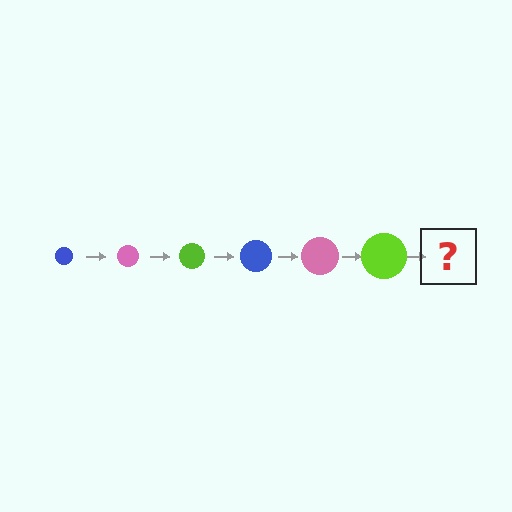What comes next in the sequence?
The next element should be a blue circle, larger than the previous one.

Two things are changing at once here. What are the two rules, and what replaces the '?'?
The two rules are that the circle grows larger each step and the color cycles through blue, pink, and lime. The '?' should be a blue circle, larger than the previous one.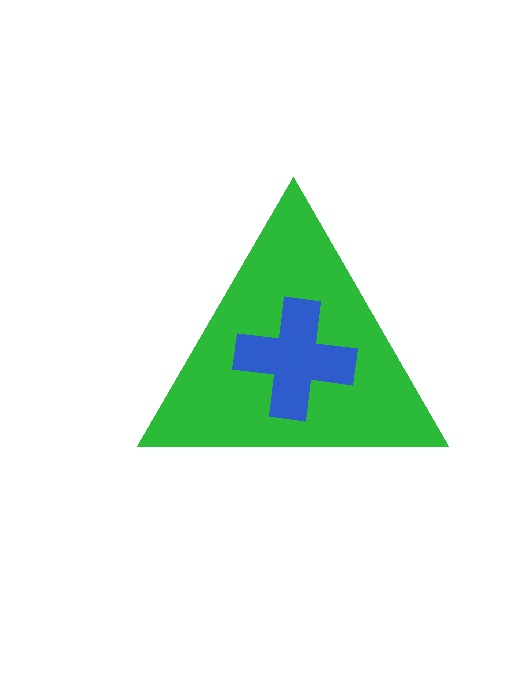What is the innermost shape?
The blue cross.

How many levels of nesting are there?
2.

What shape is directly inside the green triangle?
The blue cross.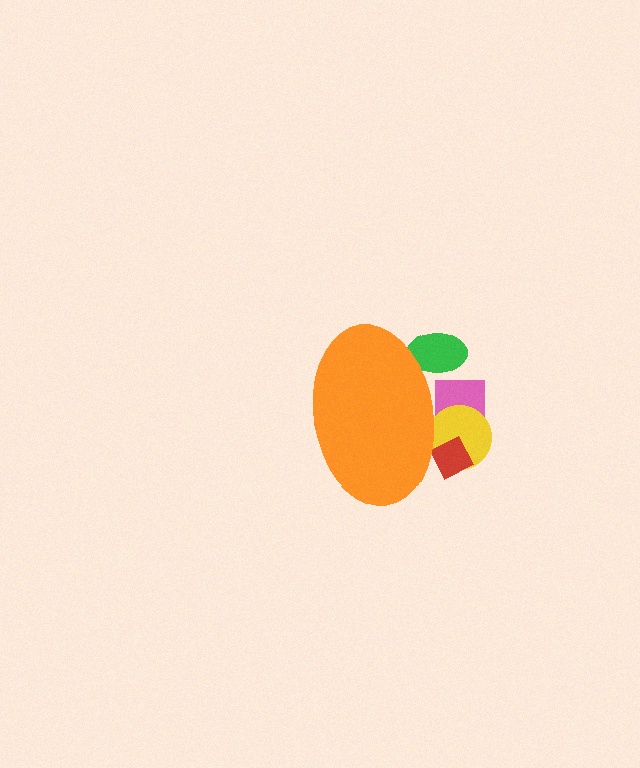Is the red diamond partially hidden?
Yes, the red diamond is partially hidden behind the orange ellipse.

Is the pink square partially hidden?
Yes, the pink square is partially hidden behind the orange ellipse.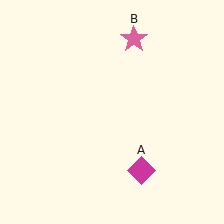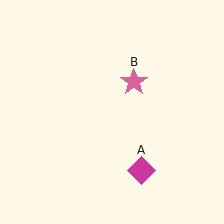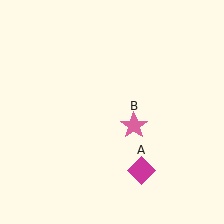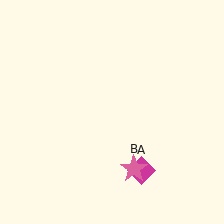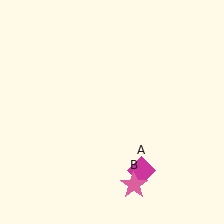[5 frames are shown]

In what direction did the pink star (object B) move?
The pink star (object B) moved down.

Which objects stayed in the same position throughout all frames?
Magenta diamond (object A) remained stationary.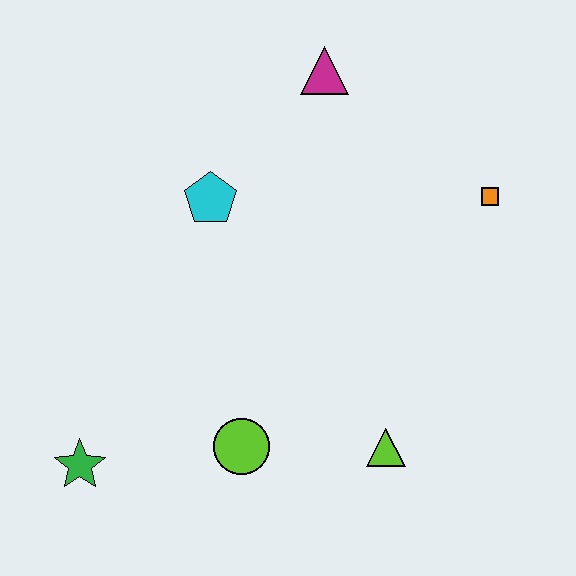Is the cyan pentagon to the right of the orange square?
No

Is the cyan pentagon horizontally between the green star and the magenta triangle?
Yes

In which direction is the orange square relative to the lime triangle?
The orange square is above the lime triangle.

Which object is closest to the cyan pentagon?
The magenta triangle is closest to the cyan pentagon.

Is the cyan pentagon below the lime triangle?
No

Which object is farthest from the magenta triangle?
The green star is farthest from the magenta triangle.